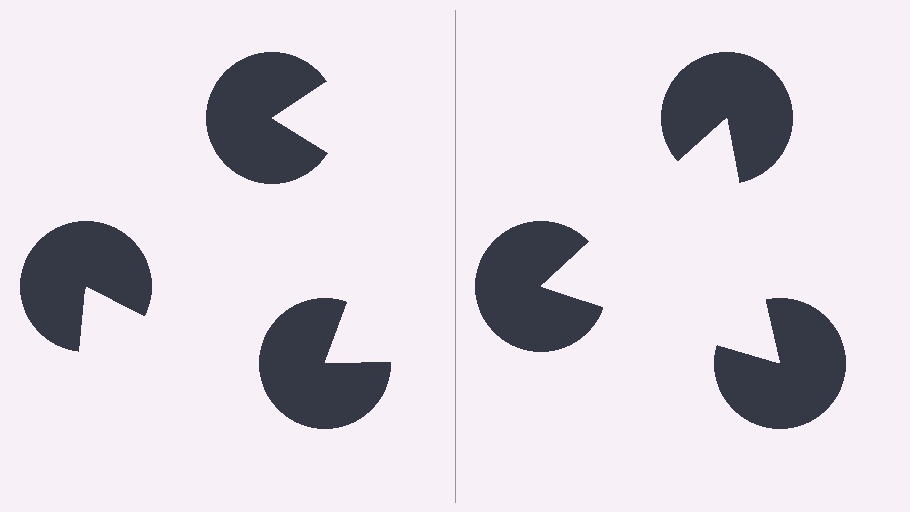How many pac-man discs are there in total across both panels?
6 — 3 on each side.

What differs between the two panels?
The pac-man discs are positioned identically on both sides; only the wedge orientations differ. On the right they align to a triangle; on the left they are misaligned.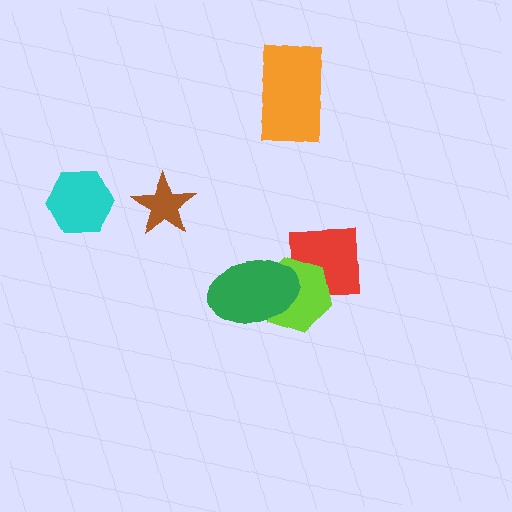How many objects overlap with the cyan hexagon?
0 objects overlap with the cyan hexagon.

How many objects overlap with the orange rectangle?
0 objects overlap with the orange rectangle.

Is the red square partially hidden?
Yes, it is partially covered by another shape.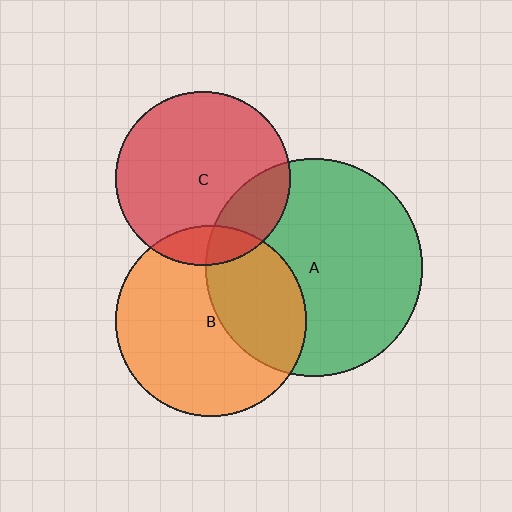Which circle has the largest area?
Circle A (green).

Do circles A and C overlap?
Yes.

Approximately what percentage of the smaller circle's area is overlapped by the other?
Approximately 20%.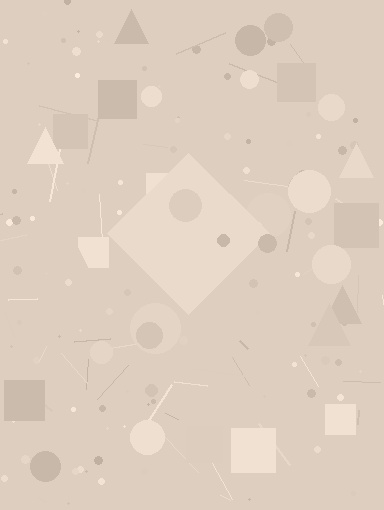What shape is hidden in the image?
A diamond is hidden in the image.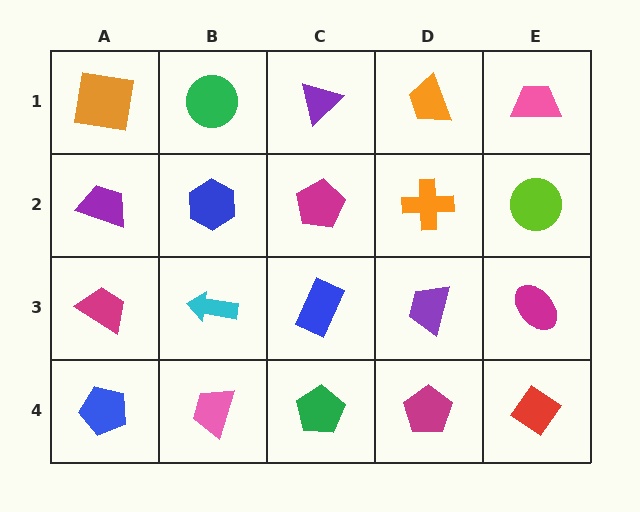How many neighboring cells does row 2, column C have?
4.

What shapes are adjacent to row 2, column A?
An orange square (row 1, column A), a magenta trapezoid (row 3, column A), a blue hexagon (row 2, column B).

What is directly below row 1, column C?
A magenta pentagon.